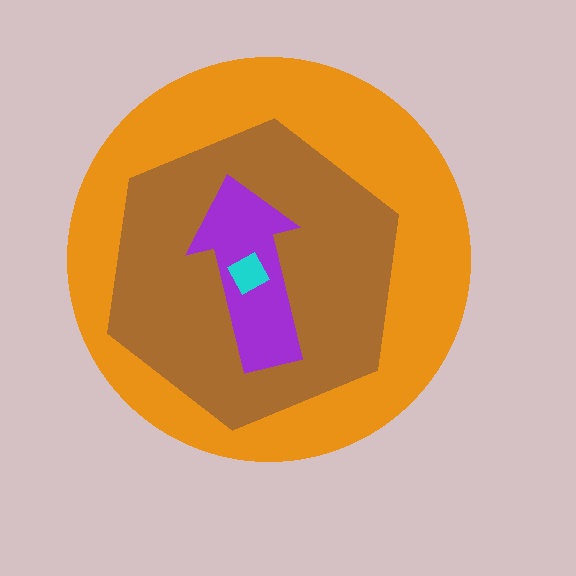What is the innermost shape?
The cyan diamond.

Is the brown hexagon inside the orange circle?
Yes.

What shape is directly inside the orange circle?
The brown hexagon.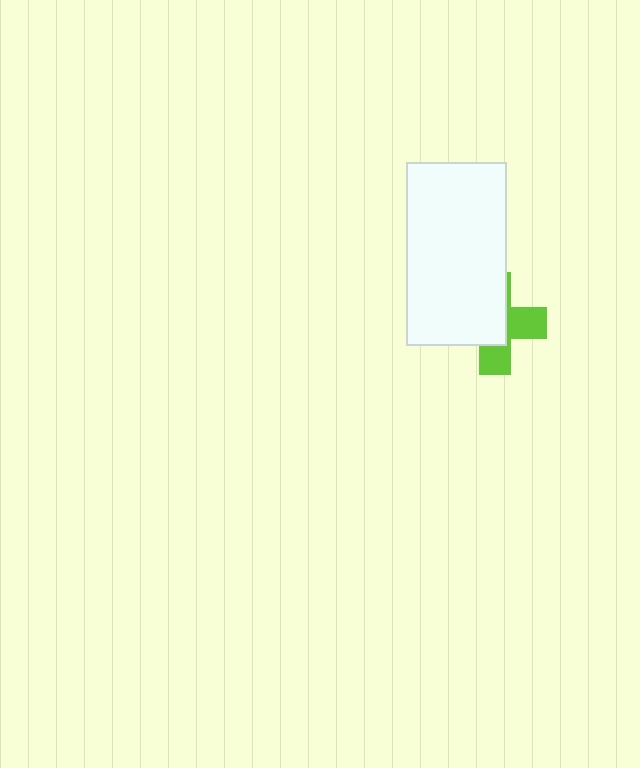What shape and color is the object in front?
The object in front is a white rectangle.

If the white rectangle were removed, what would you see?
You would see the complete lime cross.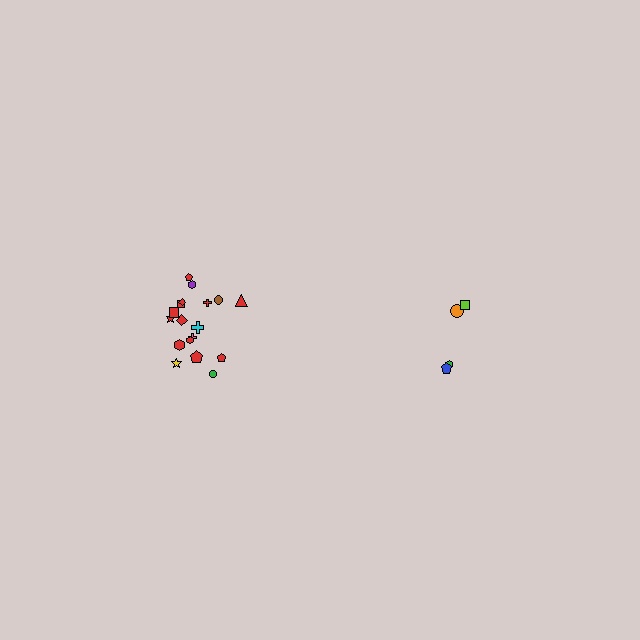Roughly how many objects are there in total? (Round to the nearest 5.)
Roughly 20 objects in total.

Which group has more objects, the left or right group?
The left group.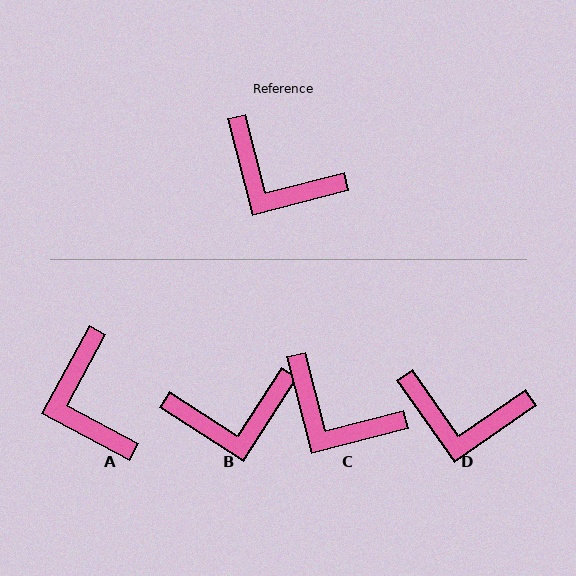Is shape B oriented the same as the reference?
No, it is off by about 43 degrees.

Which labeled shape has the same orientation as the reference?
C.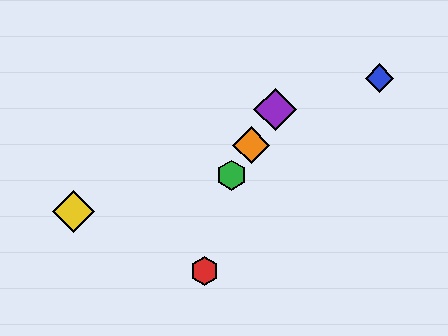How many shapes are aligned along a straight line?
3 shapes (the green hexagon, the purple diamond, the orange diamond) are aligned along a straight line.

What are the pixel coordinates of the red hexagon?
The red hexagon is at (204, 271).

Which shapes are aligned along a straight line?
The green hexagon, the purple diamond, the orange diamond are aligned along a straight line.